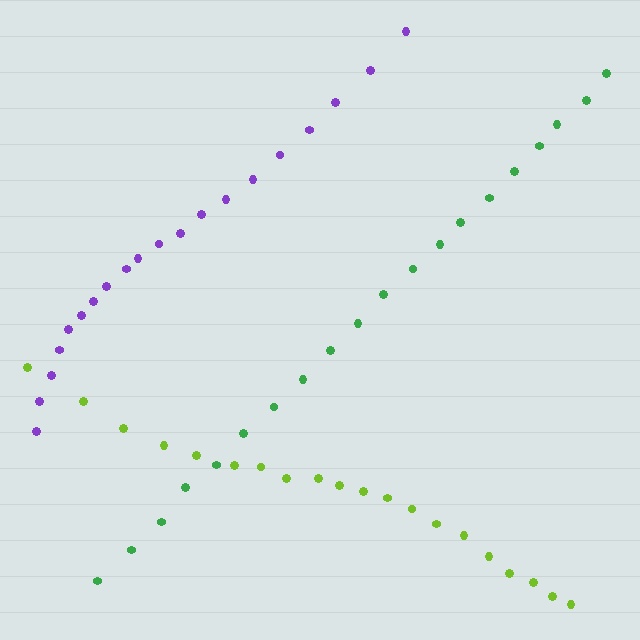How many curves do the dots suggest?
There are 3 distinct paths.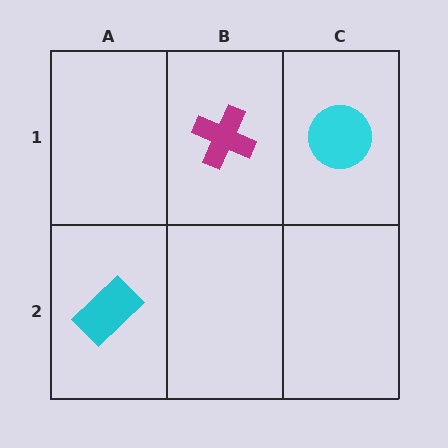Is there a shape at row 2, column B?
No, that cell is empty.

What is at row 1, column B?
A magenta cross.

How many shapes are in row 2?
1 shape.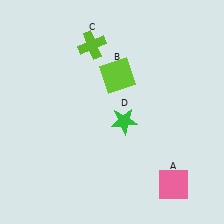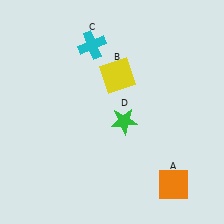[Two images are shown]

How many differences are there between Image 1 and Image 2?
There are 3 differences between the two images.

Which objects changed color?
A changed from pink to orange. B changed from lime to yellow. C changed from lime to cyan.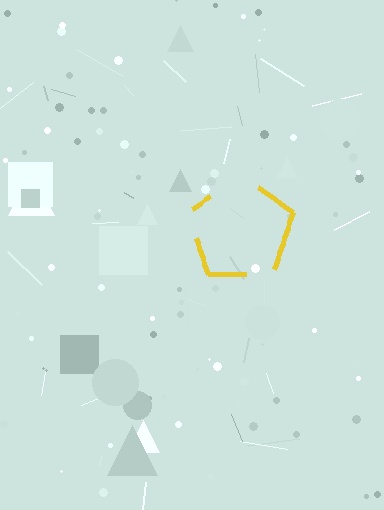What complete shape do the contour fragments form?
The contour fragments form a pentagon.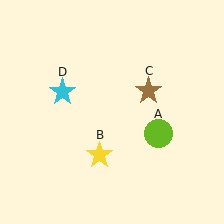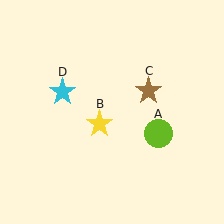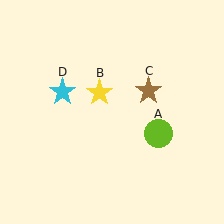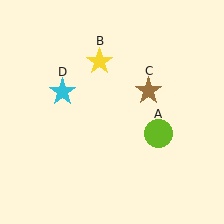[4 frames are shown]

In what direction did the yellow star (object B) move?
The yellow star (object B) moved up.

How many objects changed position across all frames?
1 object changed position: yellow star (object B).